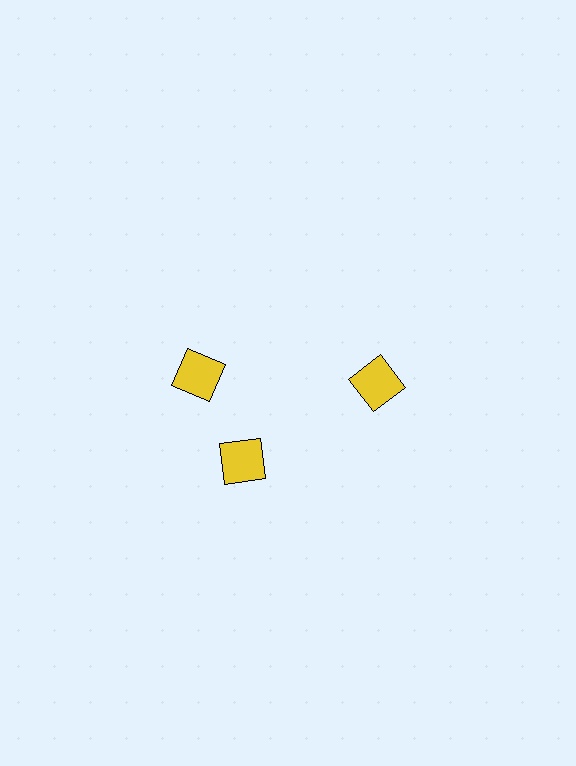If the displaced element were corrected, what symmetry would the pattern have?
It would have 3-fold rotational symmetry — the pattern would map onto itself every 120 degrees.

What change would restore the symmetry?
The symmetry would be restored by rotating it back into even spacing with its neighbors so that all 3 squares sit at equal angles and equal distance from the center.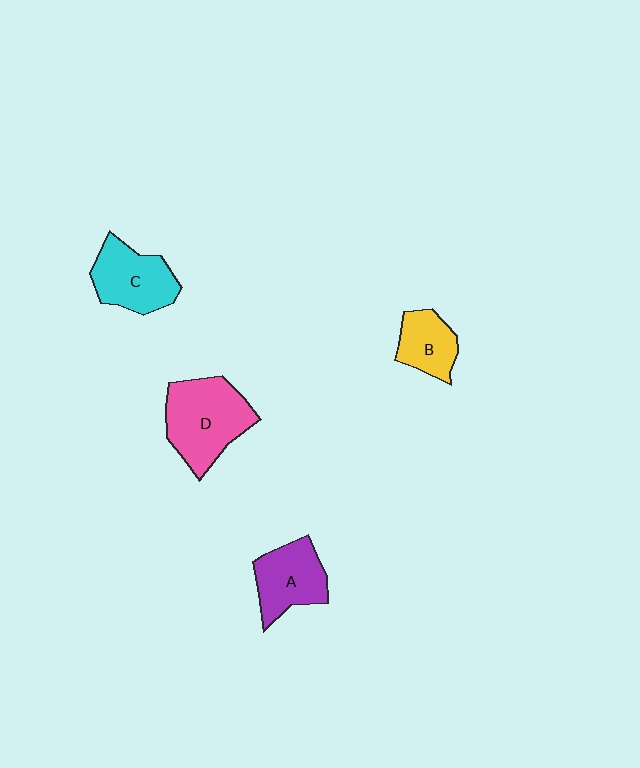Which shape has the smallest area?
Shape B (yellow).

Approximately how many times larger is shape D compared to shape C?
Approximately 1.3 times.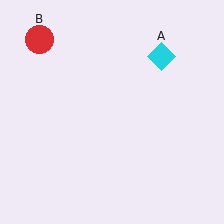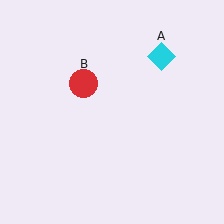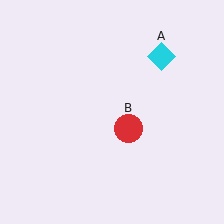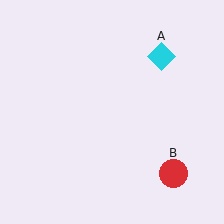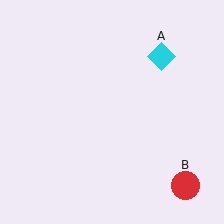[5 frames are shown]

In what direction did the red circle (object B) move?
The red circle (object B) moved down and to the right.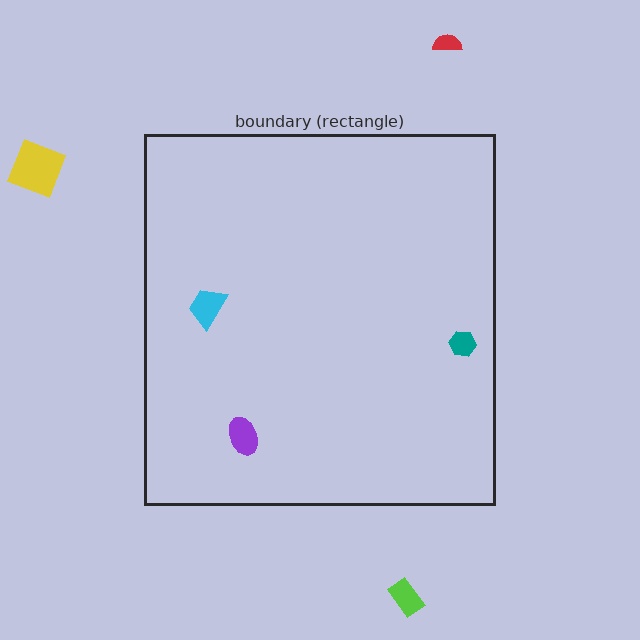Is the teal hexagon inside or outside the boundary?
Inside.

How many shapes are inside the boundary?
3 inside, 3 outside.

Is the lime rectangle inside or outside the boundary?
Outside.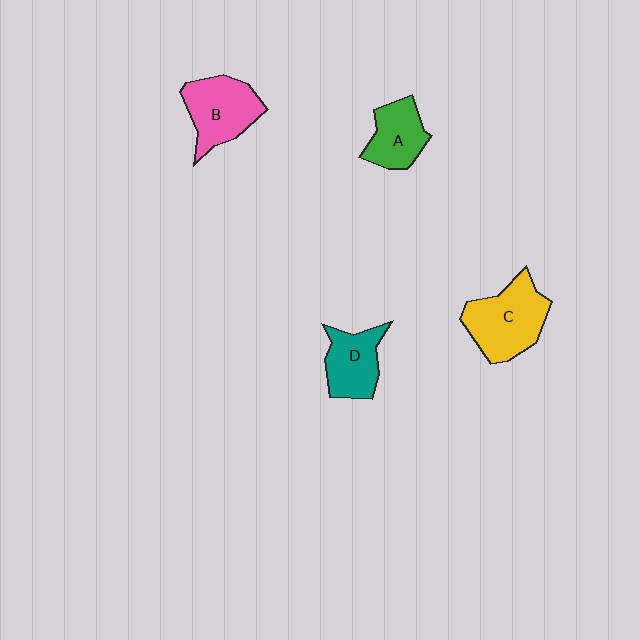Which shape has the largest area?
Shape C (yellow).